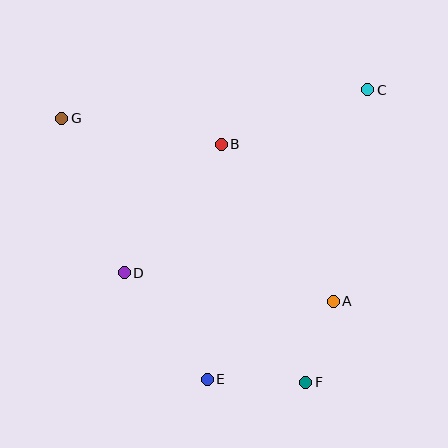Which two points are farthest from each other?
Points F and G are farthest from each other.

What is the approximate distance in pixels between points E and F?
The distance between E and F is approximately 99 pixels.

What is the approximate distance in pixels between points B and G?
The distance between B and G is approximately 162 pixels.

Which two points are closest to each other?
Points A and F are closest to each other.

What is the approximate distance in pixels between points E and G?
The distance between E and G is approximately 299 pixels.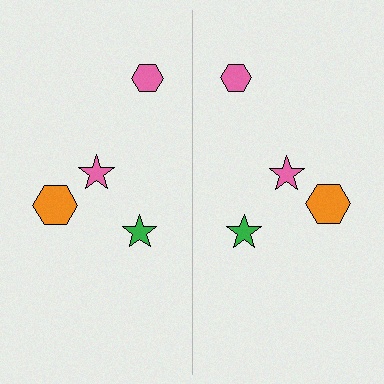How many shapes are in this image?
There are 8 shapes in this image.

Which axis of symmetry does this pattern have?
The pattern has a vertical axis of symmetry running through the center of the image.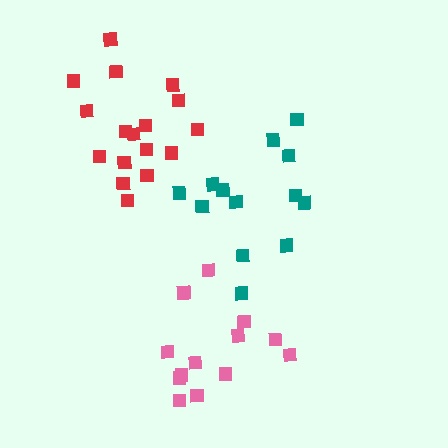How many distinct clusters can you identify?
There are 3 distinct clusters.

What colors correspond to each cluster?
The clusters are colored: red, teal, pink.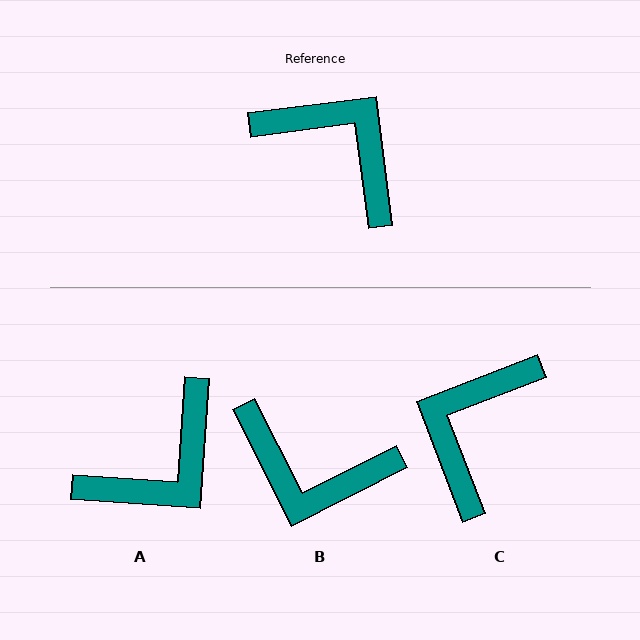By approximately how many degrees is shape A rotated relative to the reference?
Approximately 101 degrees clockwise.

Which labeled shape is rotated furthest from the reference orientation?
B, about 161 degrees away.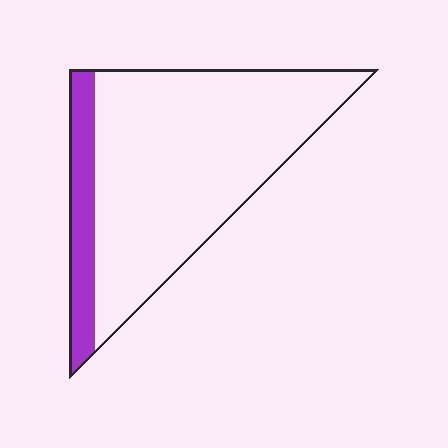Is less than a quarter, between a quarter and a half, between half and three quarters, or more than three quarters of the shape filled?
Less than a quarter.